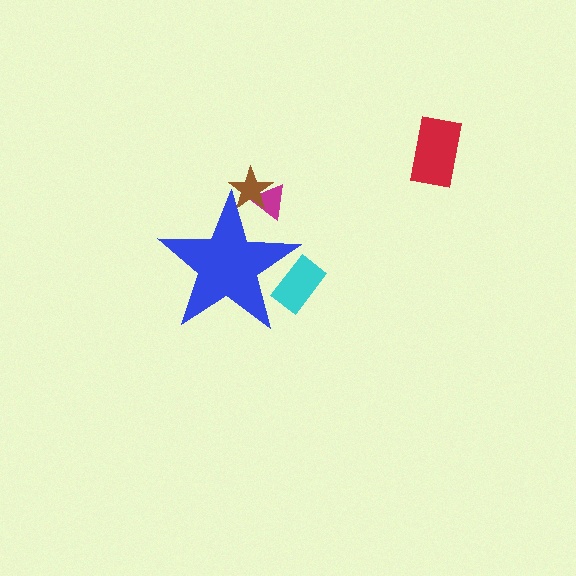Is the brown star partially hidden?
Yes, the brown star is partially hidden behind the blue star.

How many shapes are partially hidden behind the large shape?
3 shapes are partially hidden.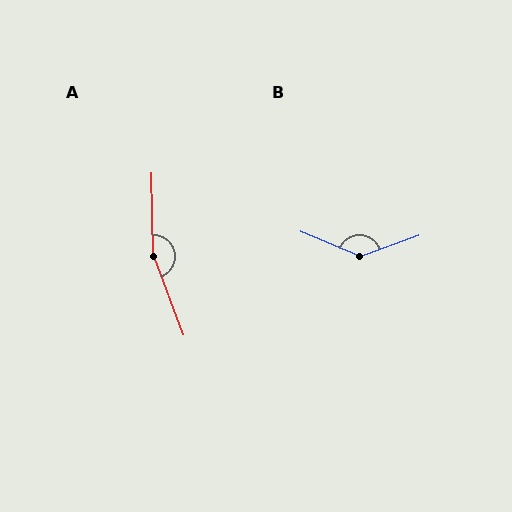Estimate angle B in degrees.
Approximately 137 degrees.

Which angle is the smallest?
B, at approximately 137 degrees.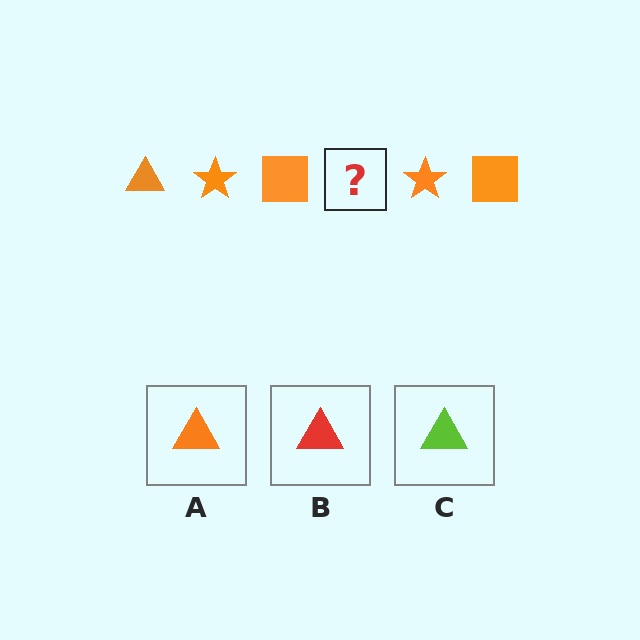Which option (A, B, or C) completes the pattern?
A.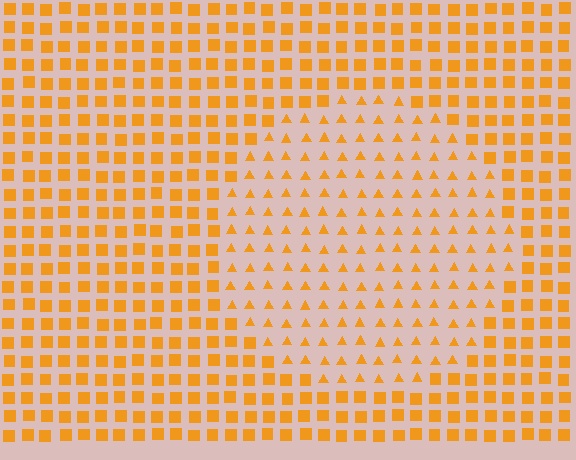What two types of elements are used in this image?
The image uses triangles inside the circle region and squares outside it.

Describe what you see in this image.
The image is filled with small orange elements arranged in a uniform grid. A circle-shaped region contains triangles, while the surrounding area contains squares. The boundary is defined purely by the change in element shape.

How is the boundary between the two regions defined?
The boundary is defined by a change in element shape: triangles inside vs. squares outside. All elements share the same color and spacing.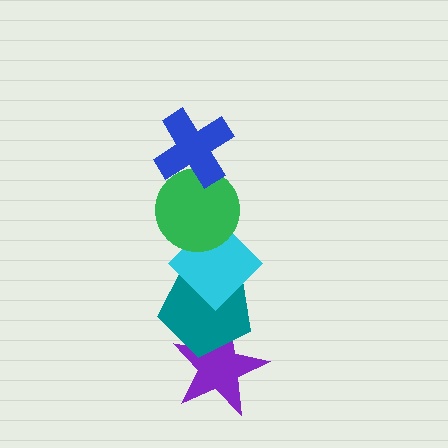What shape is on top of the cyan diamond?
The green circle is on top of the cyan diamond.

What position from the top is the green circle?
The green circle is 2nd from the top.